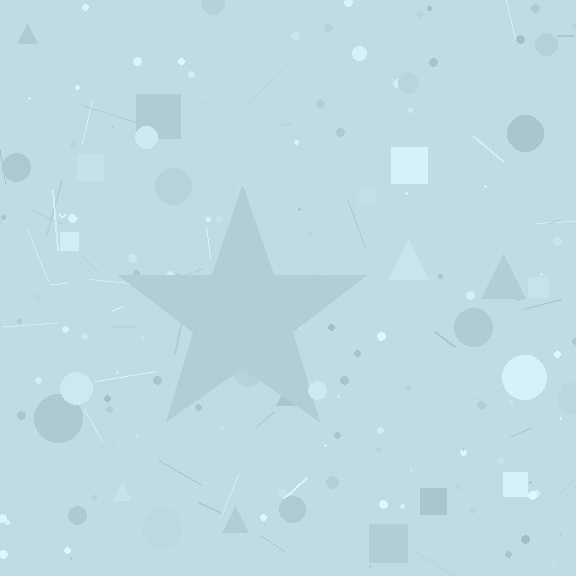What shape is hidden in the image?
A star is hidden in the image.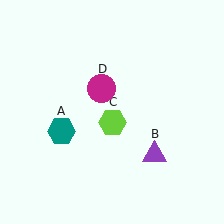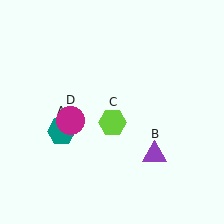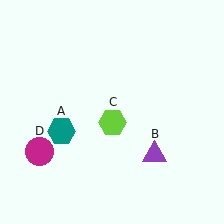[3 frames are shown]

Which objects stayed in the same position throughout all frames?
Teal hexagon (object A) and purple triangle (object B) and lime hexagon (object C) remained stationary.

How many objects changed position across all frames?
1 object changed position: magenta circle (object D).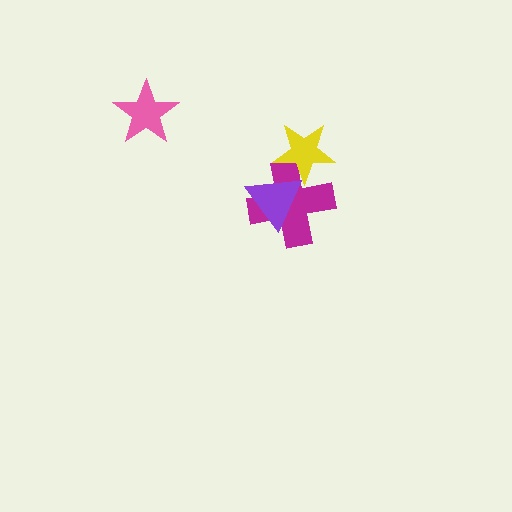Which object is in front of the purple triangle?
The yellow star is in front of the purple triangle.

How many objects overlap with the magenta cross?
2 objects overlap with the magenta cross.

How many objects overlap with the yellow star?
2 objects overlap with the yellow star.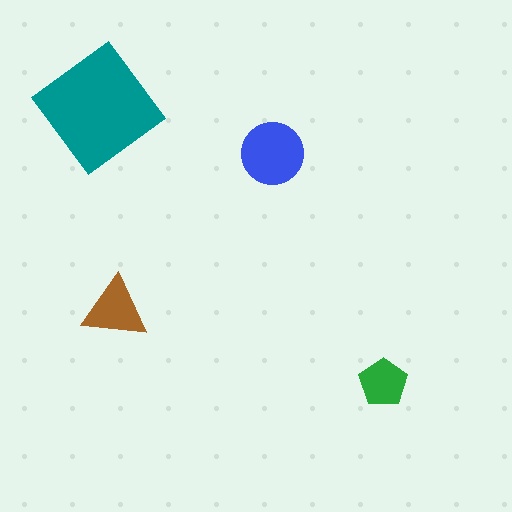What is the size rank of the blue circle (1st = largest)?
2nd.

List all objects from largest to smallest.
The teal diamond, the blue circle, the brown triangle, the green pentagon.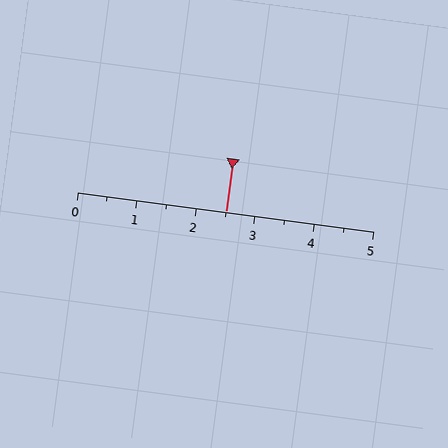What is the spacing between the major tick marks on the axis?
The major ticks are spaced 1 apart.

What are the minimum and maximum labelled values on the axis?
The axis runs from 0 to 5.